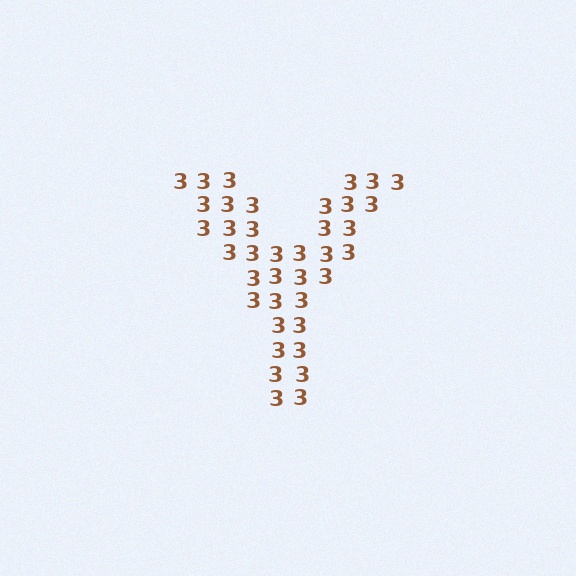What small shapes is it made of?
It is made of small digit 3's.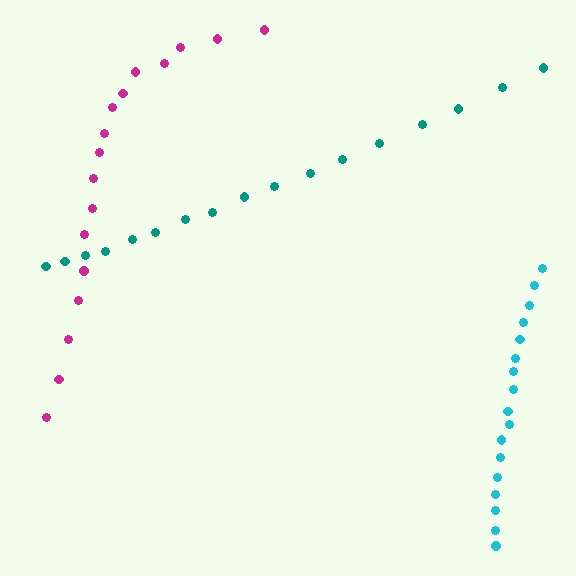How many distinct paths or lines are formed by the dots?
There are 3 distinct paths.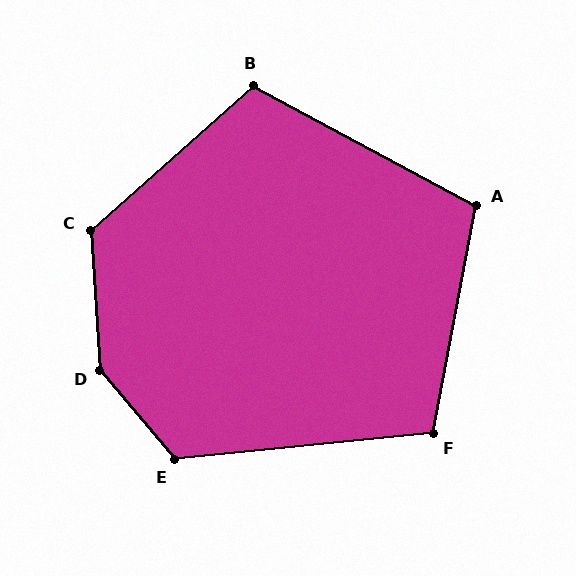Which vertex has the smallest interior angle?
F, at approximately 106 degrees.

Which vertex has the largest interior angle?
D, at approximately 144 degrees.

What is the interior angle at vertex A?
Approximately 108 degrees (obtuse).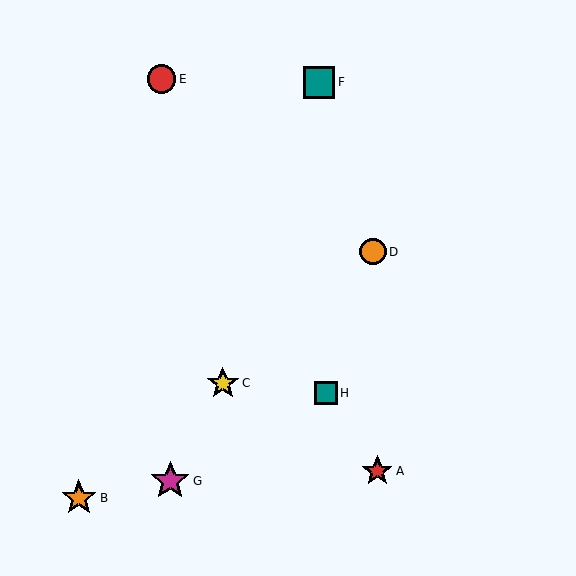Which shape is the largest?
The magenta star (labeled G) is the largest.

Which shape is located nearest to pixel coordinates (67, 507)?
The orange star (labeled B) at (79, 498) is nearest to that location.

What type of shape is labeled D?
Shape D is an orange circle.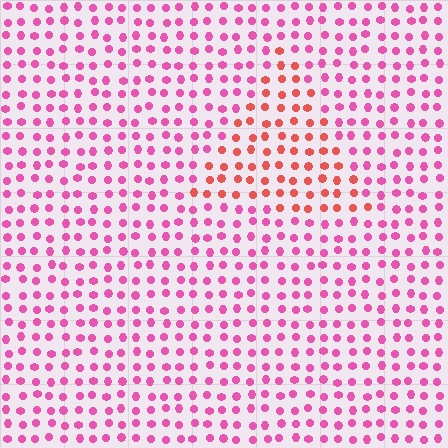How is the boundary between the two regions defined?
The boundary is defined purely by a slight shift in hue (about 38 degrees). Spacing, size, and orientation are identical on both sides.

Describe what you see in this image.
The image is filled with small pink elements in a uniform arrangement. A triangle-shaped region is visible where the elements are tinted to a slightly different hue, forming a subtle color boundary.